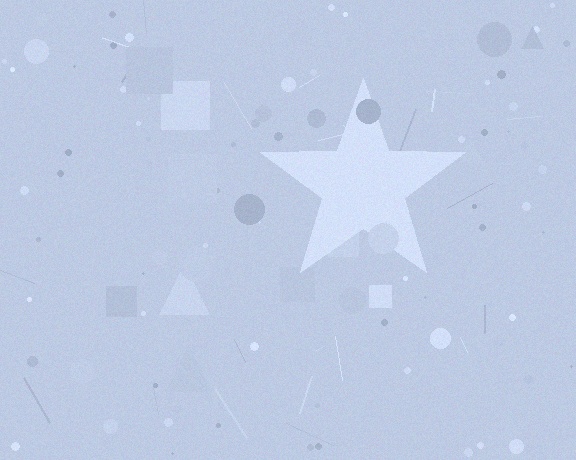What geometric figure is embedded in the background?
A star is embedded in the background.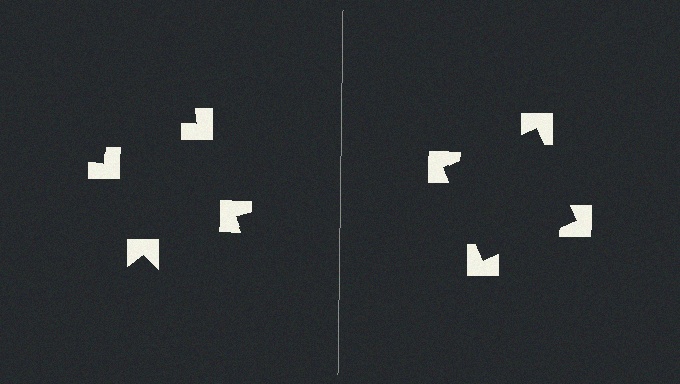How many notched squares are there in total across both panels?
8 — 4 on each side.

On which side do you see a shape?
An illusory square appears on the right side. On the left side the wedge cuts are rotated, so no coherent shape forms.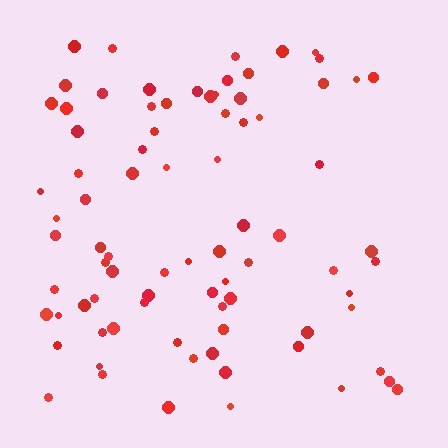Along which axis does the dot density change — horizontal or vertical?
Horizontal.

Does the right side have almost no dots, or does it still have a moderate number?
Still a moderate number, just noticeably fewer than the left.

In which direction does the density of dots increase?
From right to left, with the left side densest.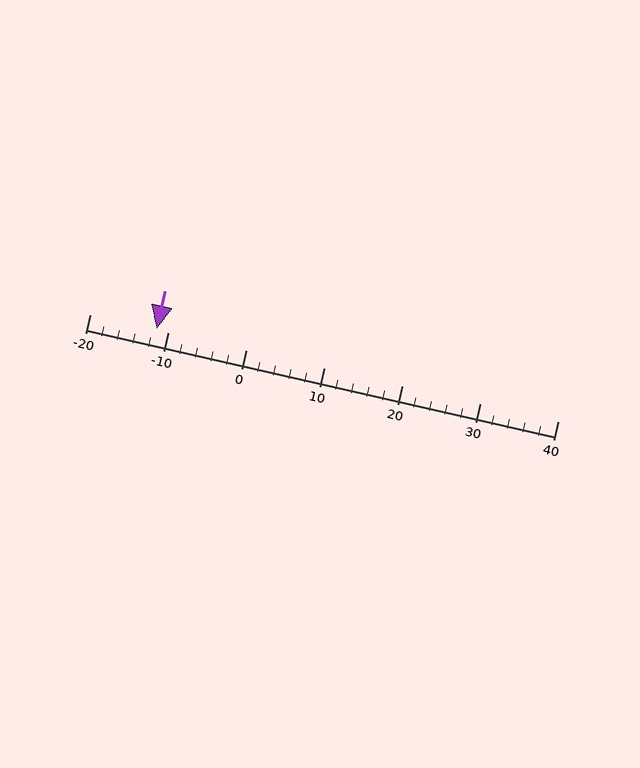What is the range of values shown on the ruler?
The ruler shows values from -20 to 40.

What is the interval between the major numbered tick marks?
The major tick marks are spaced 10 units apart.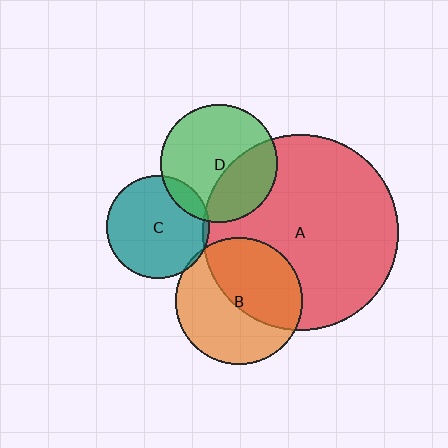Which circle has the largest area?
Circle A (red).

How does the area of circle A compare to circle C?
Approximately 3.6 times.